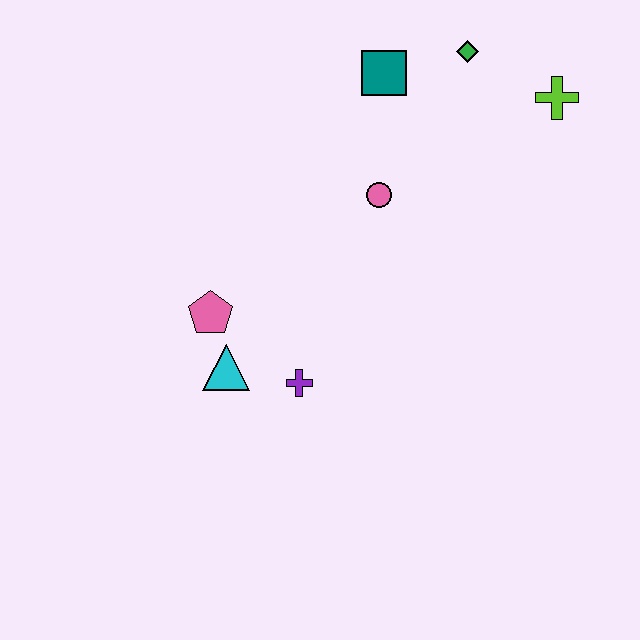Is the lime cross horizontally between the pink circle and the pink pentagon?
No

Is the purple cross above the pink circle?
No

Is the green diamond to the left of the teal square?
No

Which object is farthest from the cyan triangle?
The lime cross is farthest from the cyan triangle.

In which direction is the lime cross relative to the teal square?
The lime cross is to the right of the teal square.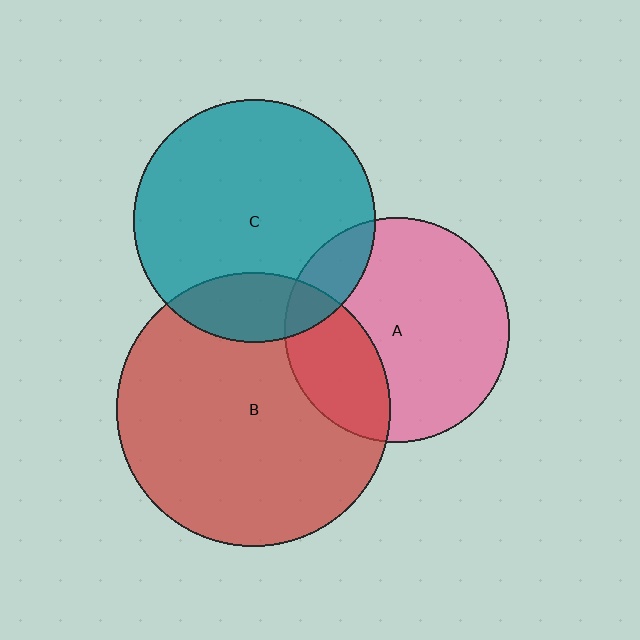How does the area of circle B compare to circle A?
Approximately 1.5 times.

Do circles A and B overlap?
Yes.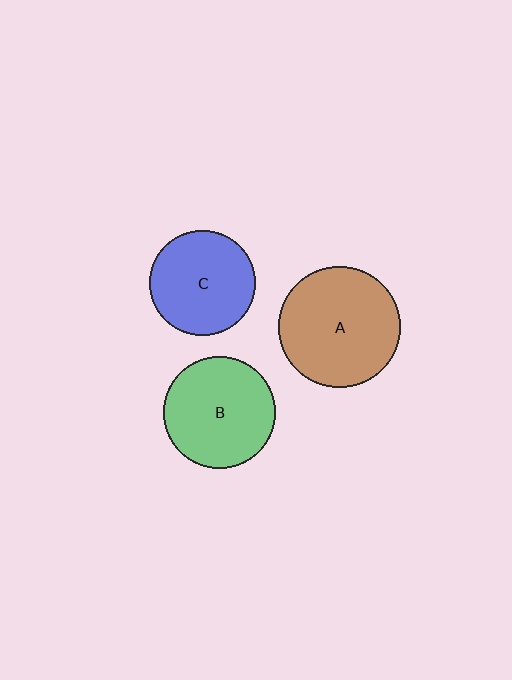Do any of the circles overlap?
No, none of the circles overlap.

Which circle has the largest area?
Circle A (brown).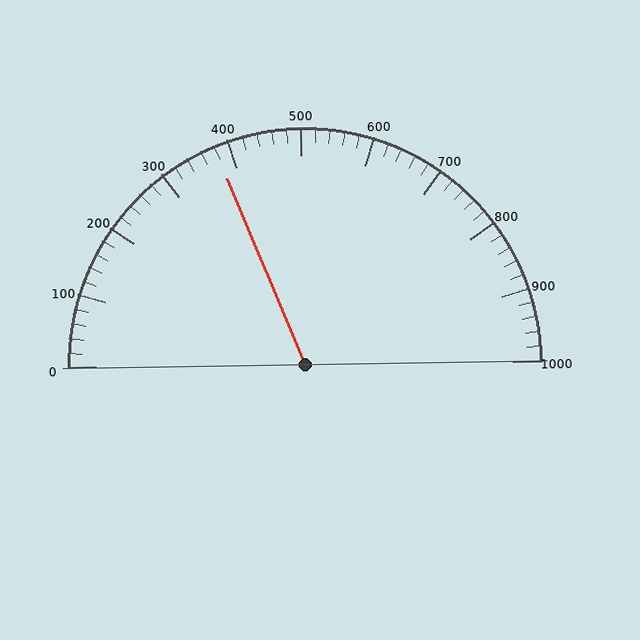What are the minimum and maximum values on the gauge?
The gauge ranges from 0 to 1000.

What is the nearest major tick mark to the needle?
The nearest major tick mark is 400.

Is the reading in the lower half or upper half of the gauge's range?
The reading is in the lower half of the range (0 to 1000).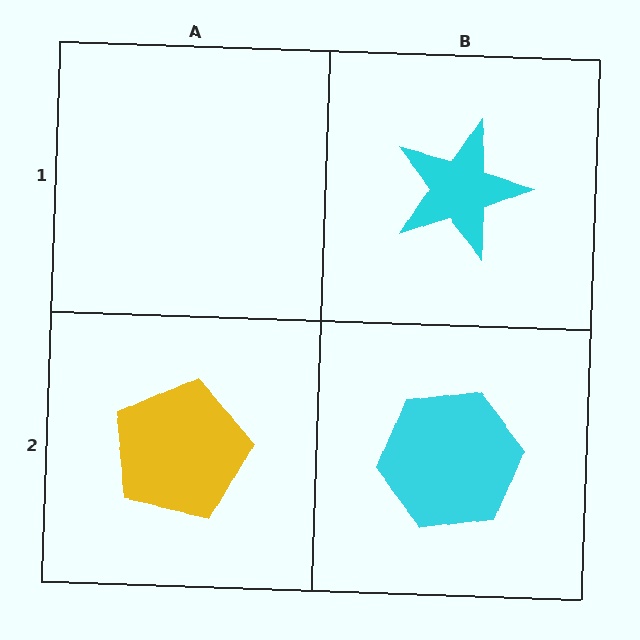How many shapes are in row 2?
2 shapes.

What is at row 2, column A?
A yellow pentagon.